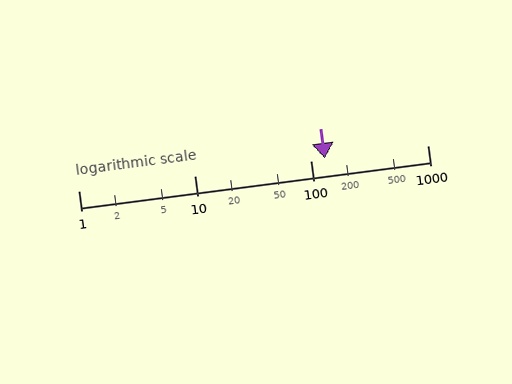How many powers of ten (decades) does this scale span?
The scale spans 3 decades, from 1 to 1000.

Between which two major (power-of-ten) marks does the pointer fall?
The pointer is between 100 and 1000.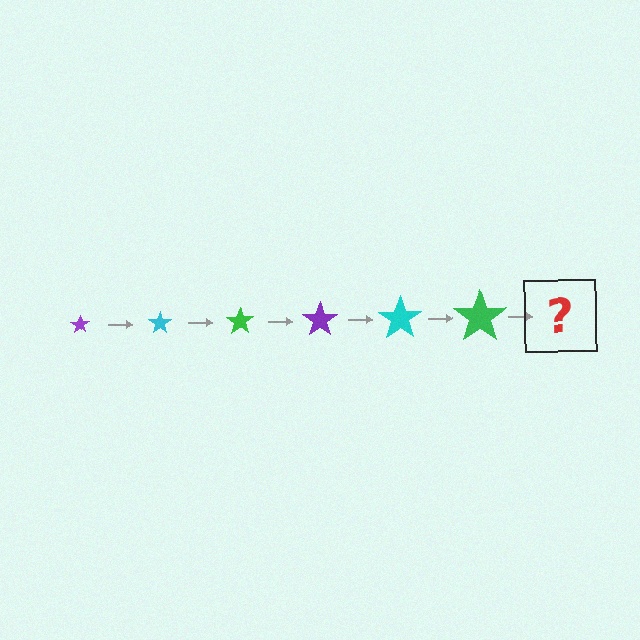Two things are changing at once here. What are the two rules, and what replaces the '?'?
The two rules are that the star grows larger each step and the color cycles through purple, cyan, and green. The '?' should be a purple star, larger than the previous one.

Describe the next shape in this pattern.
It should be a purple star, larger than the previous one.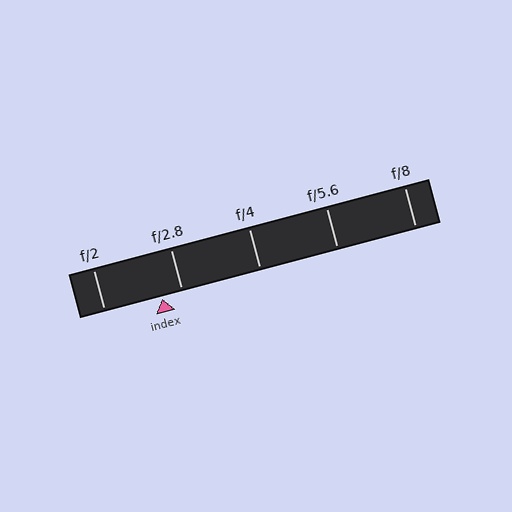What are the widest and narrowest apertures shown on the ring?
The widest aperture shown is f/2 and the narrowest is f/8.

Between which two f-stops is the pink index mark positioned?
The index mark is between f/2 and f/2.8.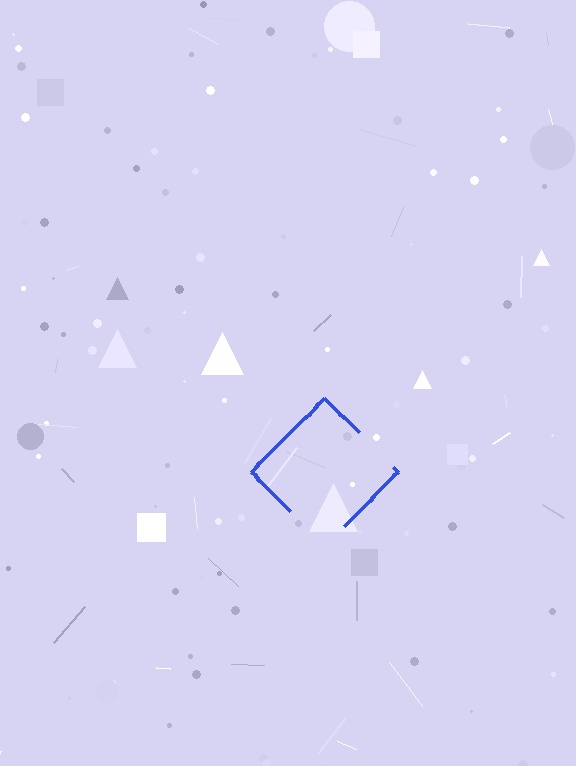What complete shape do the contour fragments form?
The contour fragments form a diamond.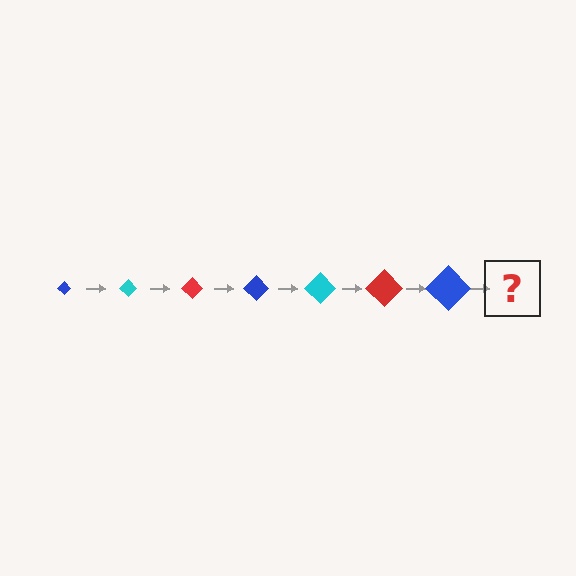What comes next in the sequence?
The next element should be a cyan diamond, larger than the previous one.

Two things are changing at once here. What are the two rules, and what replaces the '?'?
The two rules are that the diamond grows larger each step and the color cycles through blue, cyan, and red. The '?' should be a cyan diamond, larger than the previous one.